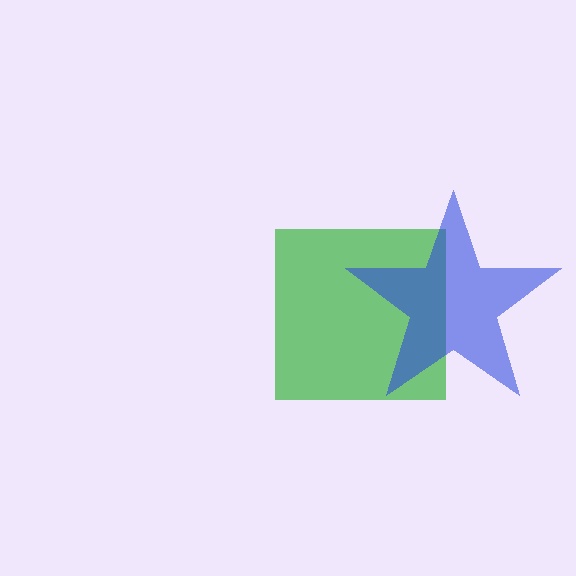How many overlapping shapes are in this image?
There are 2 overlapping shapes in the image.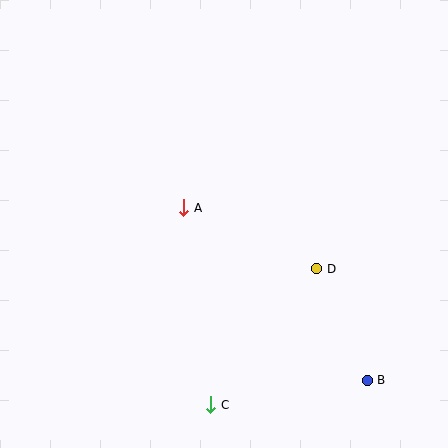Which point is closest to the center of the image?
Point A at (184, 208) is closest to the center.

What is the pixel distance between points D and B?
The distance between D and B is 122 pixels.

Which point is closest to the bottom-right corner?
Point B is closest to the bottom-right corner.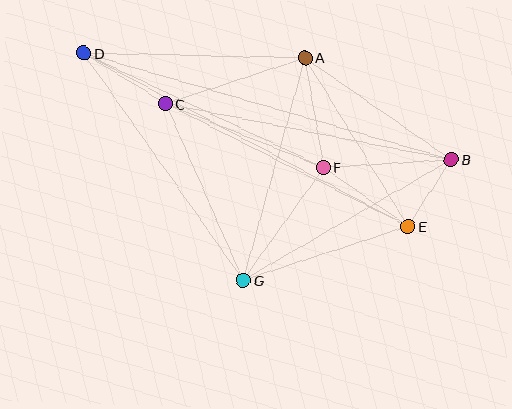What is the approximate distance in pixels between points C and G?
The distance between C and G is approximately 193 pixels.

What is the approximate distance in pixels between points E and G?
The distance between E and G is approximately 173 pixels.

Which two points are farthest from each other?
Points B and D are farthest from each other.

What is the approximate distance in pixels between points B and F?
The distance between B and F is approximately 128 pixels.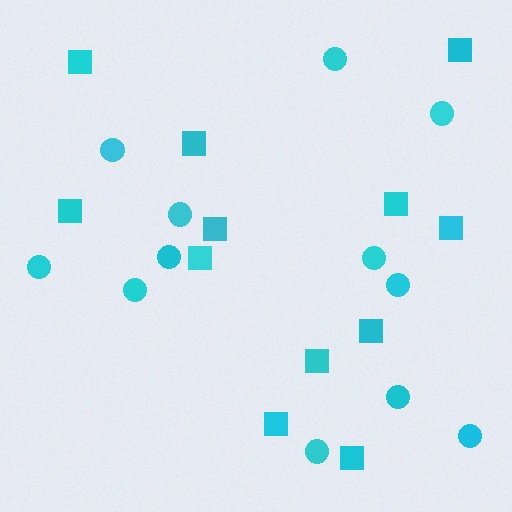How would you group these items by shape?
There are 2 groups: one group of circles (12) and one group of squares (12).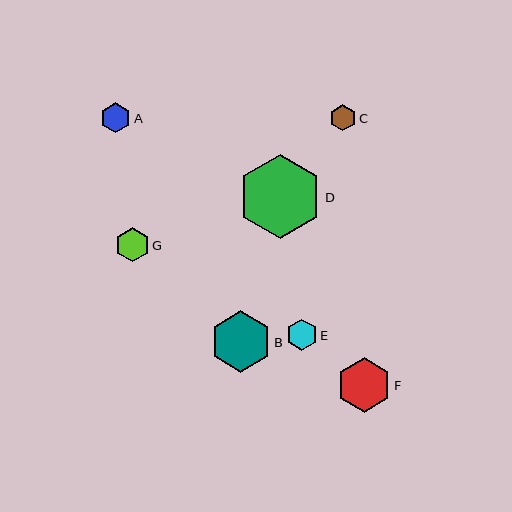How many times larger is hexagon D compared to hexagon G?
Hexagon D is approximately 2.5 times the size of hexagon G.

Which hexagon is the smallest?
Hexagon C is the smallest with a size of approximately 26 pixels.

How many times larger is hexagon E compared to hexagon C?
Hexagon E is approximately 1.2 times the size of hexagon C.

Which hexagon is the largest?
Hexagon D is the largest with a size of approximately 84 pixels.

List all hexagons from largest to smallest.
From largest to smallest: D, B, F, G, E, A, C.